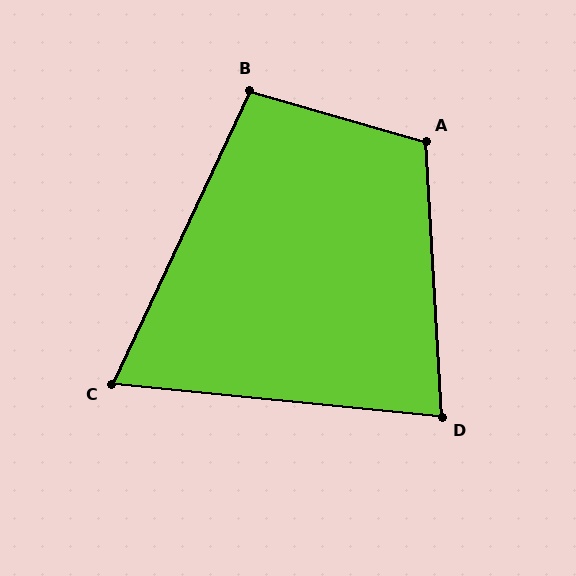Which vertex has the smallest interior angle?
C, at approximately 71 degrees.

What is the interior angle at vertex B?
Approximately 99 degrees (obtuse).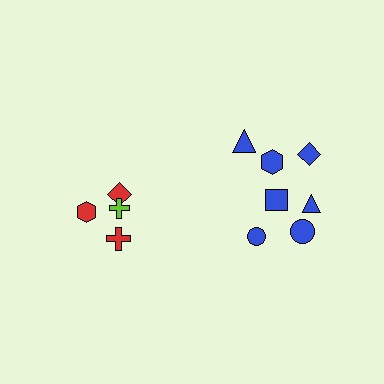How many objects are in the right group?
There are 7 objects.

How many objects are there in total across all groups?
There are 11 objects.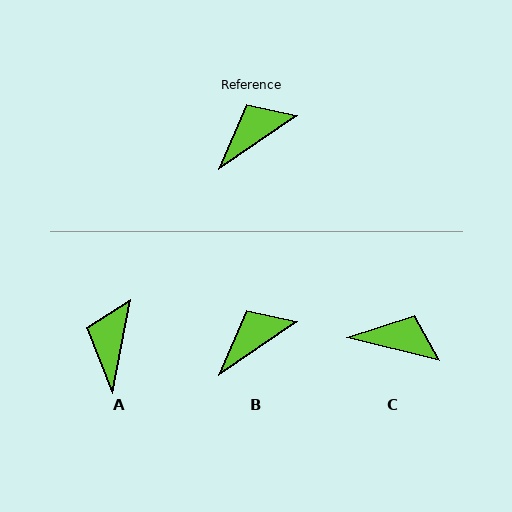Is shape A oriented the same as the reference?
No, it is off by about 45 degrees.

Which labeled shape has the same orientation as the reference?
B.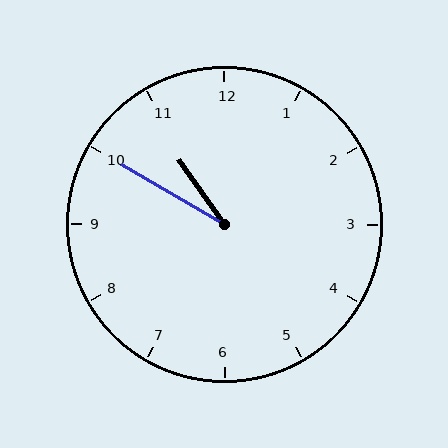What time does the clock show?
10:50.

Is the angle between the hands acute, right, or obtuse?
It is acute.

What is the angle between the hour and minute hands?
Approximately 25 degrees.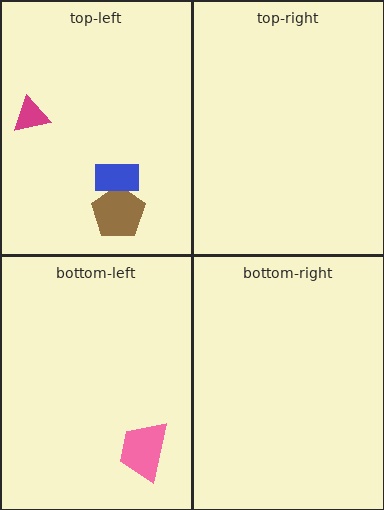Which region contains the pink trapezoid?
The bottom-left region.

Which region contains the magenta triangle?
The top-left region.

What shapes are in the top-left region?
The brown pentagon, the blue rectangle, the magenta triangle.